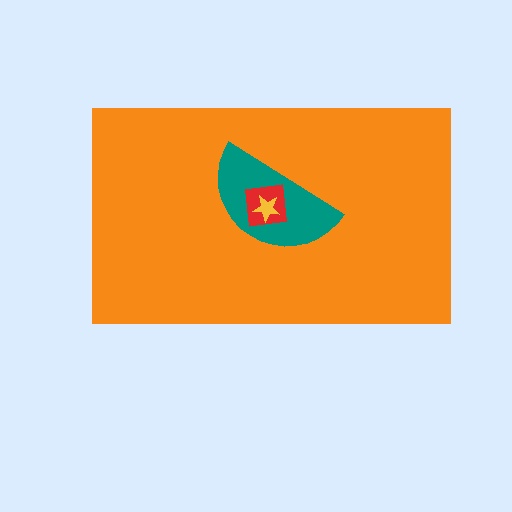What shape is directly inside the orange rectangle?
The teal semicircle.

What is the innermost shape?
The yellow star.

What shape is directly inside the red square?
The yellow star.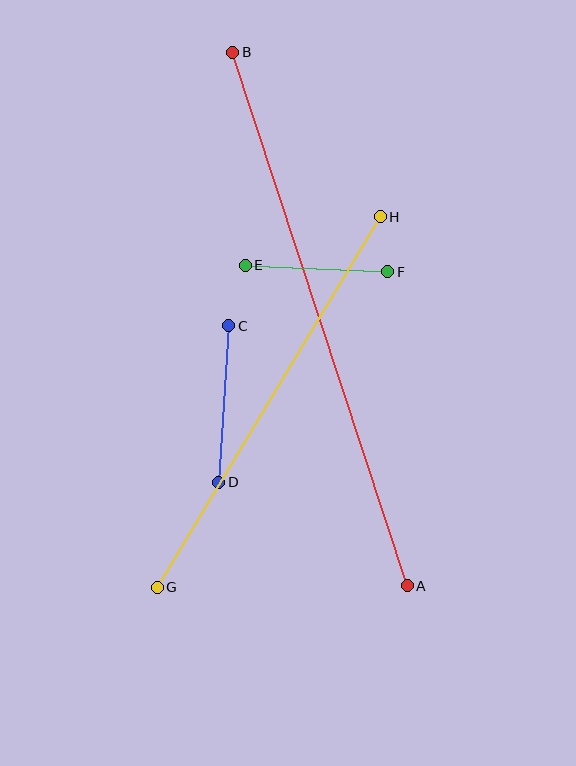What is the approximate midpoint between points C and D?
The midpoint is at approximately (224, 404) pixels.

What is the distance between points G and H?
The distance is approximately 432 pixels.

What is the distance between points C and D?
The distance is approximately 157 pixels.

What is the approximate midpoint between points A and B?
The midpoint is at approximately (320, 319) pixels.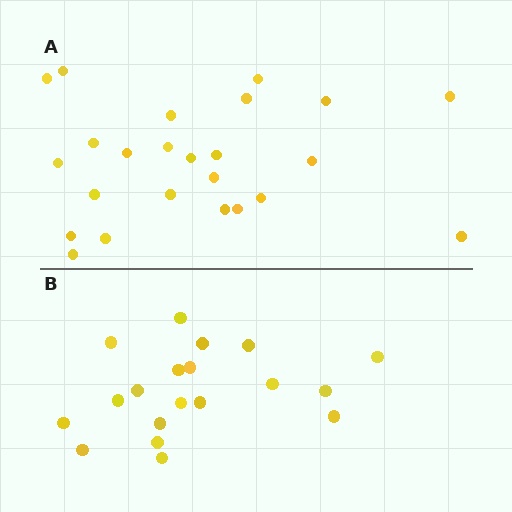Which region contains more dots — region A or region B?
Region A (the top region) has more dots.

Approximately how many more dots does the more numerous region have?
Region A has about 5 more dots than region B.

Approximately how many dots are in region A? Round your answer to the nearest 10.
About 20 dots. (The exact count is 24, which rounds to 20.)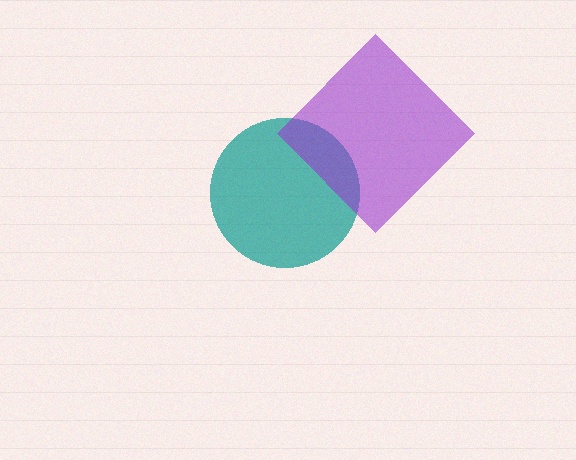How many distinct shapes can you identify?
There are 2 distinct shapes: a teal circle, a purple diamond.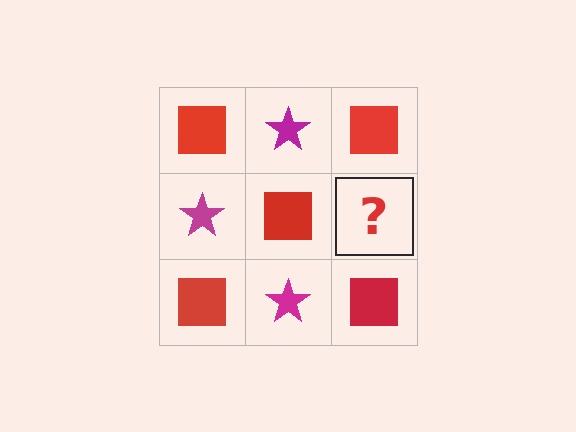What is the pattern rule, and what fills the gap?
The rule is that it alternates red square and magenta star in a checkerboard pattern. The gap should be filled with a magenta star.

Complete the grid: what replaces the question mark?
The question mark should be replaced with a magenta star.